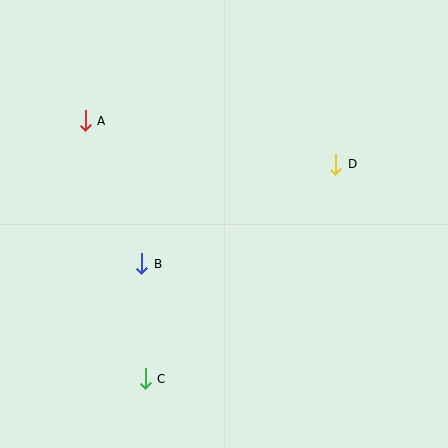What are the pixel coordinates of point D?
Point D is at (336, 164).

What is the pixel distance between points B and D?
The distance between B and D is 218 pixels.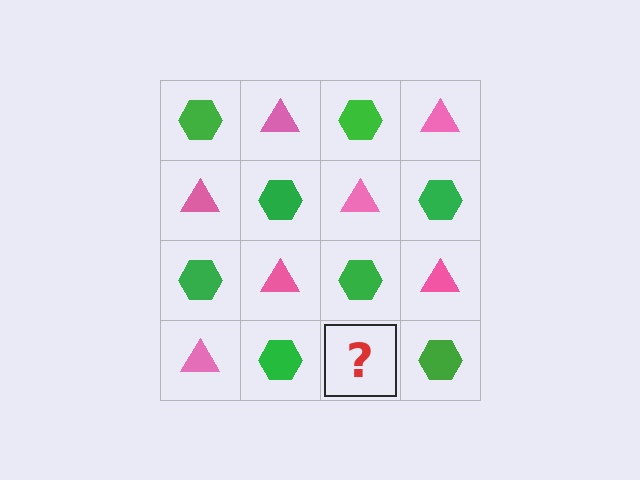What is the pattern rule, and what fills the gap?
The rule is that it alternates green hexagon and pink triangle in a checkerboard pattern. The gap should be filled with a pink triangle.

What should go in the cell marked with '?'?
The missing cell should contain a pink triangle.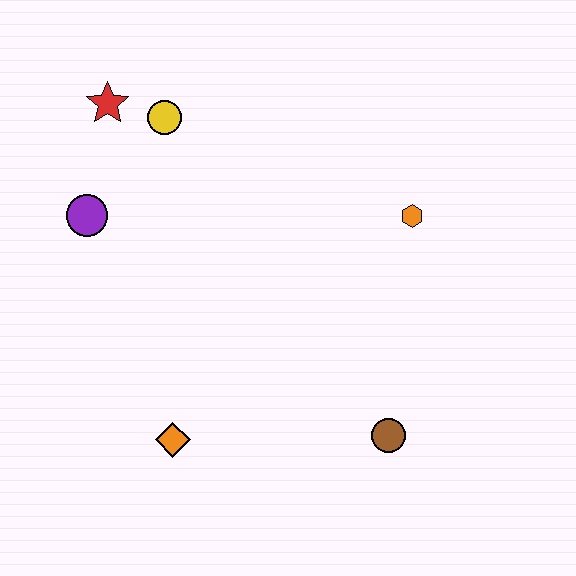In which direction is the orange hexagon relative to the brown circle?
The orange hexagon is above the brown circle.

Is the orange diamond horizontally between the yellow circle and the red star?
No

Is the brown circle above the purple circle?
No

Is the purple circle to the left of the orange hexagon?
Yes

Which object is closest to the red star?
The yellow circle is closest to the red star.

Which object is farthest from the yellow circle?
The brown circle is farthest from the yellow circle.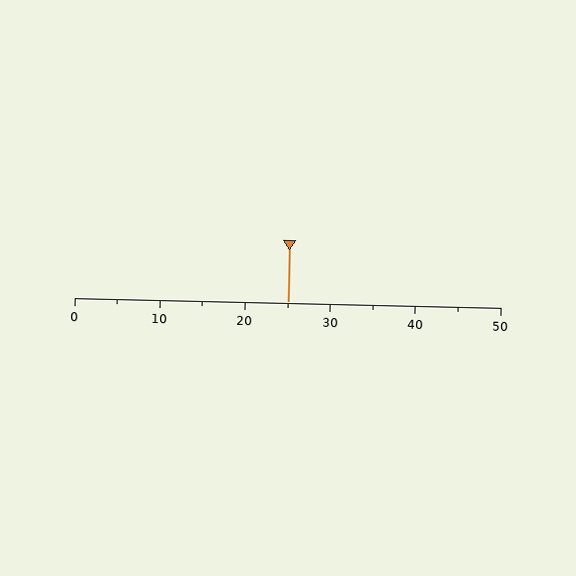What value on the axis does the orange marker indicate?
The marker indicates approximately 25.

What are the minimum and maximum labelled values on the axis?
The axis runs from 0 to 50.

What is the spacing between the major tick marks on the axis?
The major ticks are spaced 10 apart.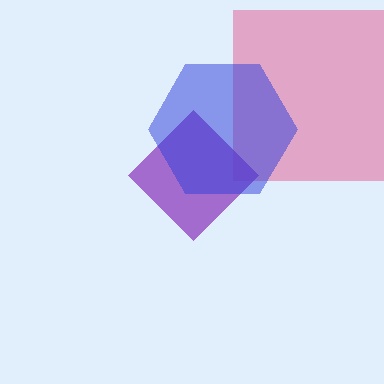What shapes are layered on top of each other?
The layered shapes are: a pink square, a purple diamond, a blue hexagon.